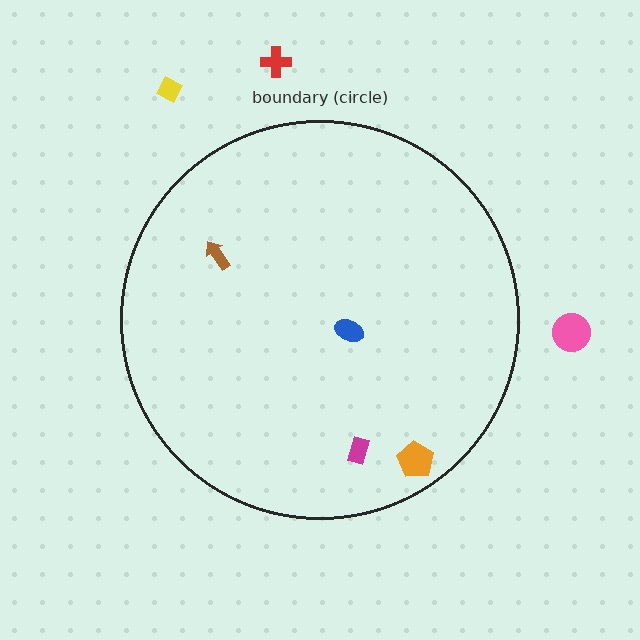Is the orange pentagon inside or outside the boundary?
Inside.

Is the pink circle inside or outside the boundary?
Outside.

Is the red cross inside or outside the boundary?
Outside.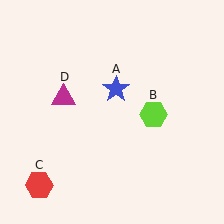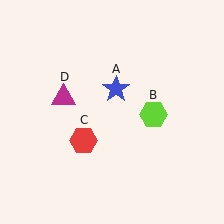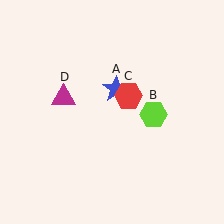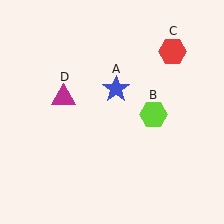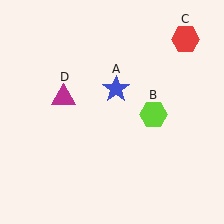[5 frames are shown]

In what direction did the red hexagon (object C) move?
The red hexagon (object C) moved up and to the right.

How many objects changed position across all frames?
1 object changed position: red hexagon (object C).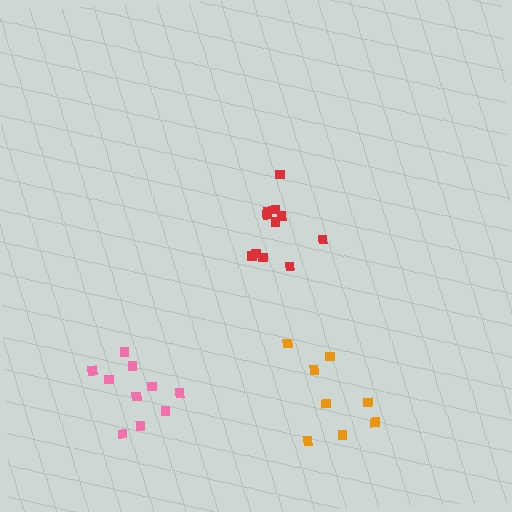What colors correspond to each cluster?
The clusters are colored: red, pink, orange.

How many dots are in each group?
Group 1: 11 dots, Group 2: 10 dots, Group 3: 8 dots (29 total).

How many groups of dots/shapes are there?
There are 3 groups.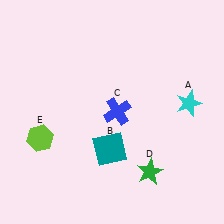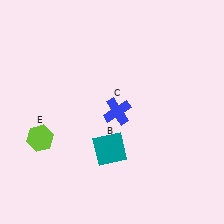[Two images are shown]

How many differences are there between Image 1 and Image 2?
There are 2 differences between the two images.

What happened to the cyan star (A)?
The cyan star (A) was removed in Image 2. It was in the top-right area of Image 1.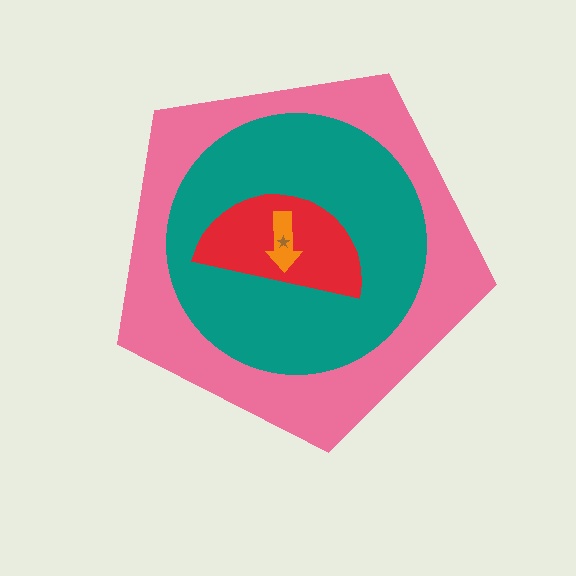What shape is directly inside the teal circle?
The red semicircle.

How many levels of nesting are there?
5.